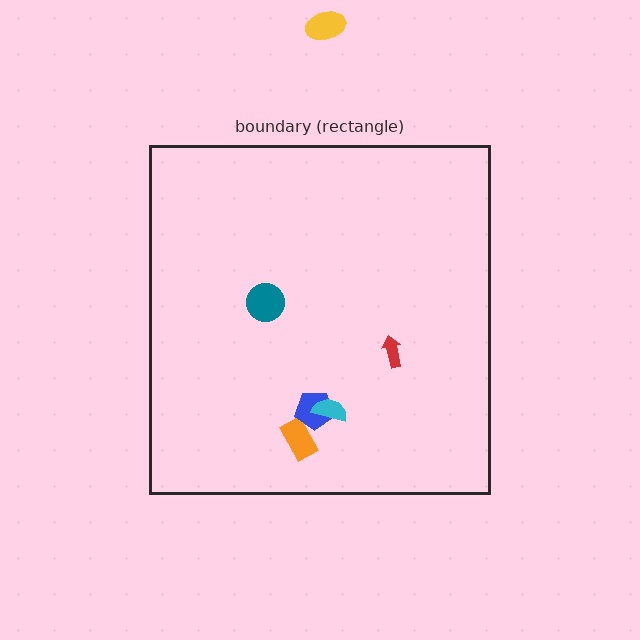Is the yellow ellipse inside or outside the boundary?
Outside.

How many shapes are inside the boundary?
5 inside, 1 outside.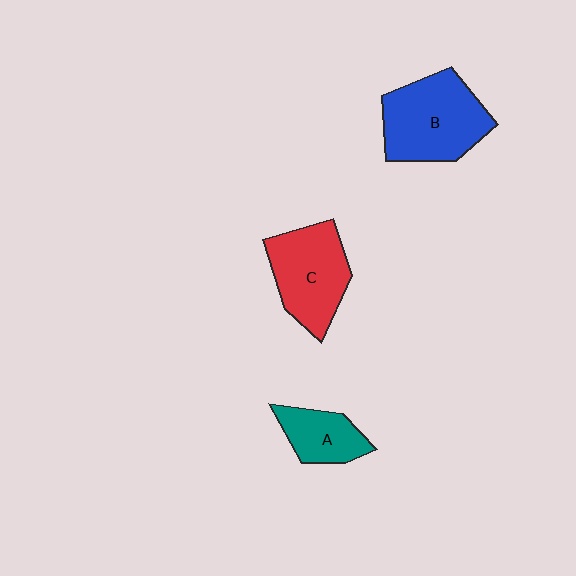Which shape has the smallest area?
Shape A (teal).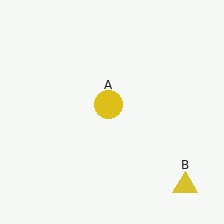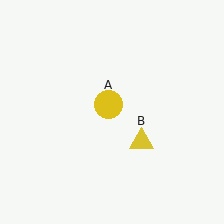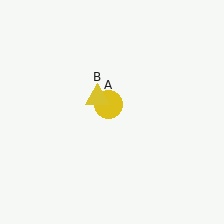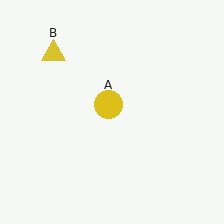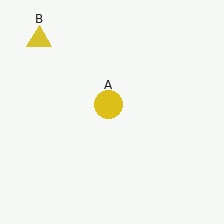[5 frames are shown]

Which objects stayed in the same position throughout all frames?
Yellow circle (object A) remained stationary.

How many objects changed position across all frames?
1 object changed position: yellow triangle (object B).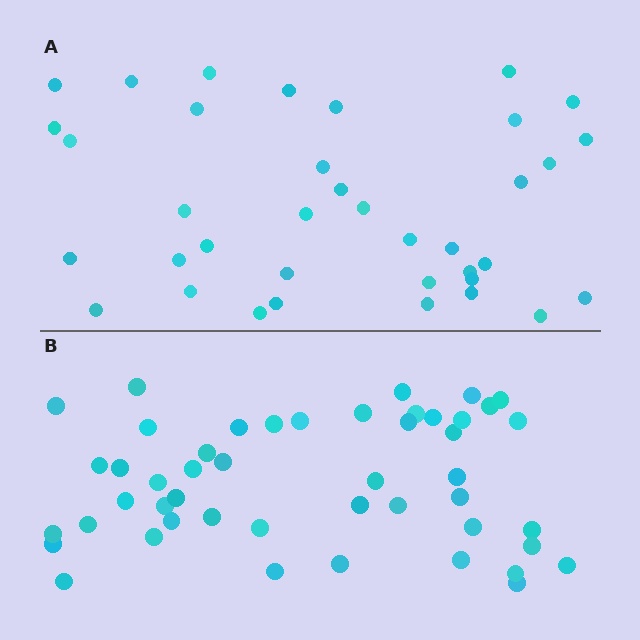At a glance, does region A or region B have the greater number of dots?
Region B (the bottom region) has more dots.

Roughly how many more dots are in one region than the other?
Region B has roughly 12 or so more dots than region A.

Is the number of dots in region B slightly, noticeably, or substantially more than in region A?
Region B has noticeably more, but not dramatically so. The ratio is roughly 1.3 to 1.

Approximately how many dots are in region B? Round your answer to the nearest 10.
About 50 dots. (The exact count is 48, which rounds to 50.)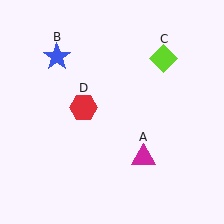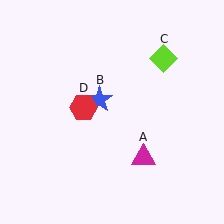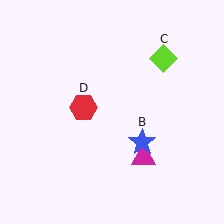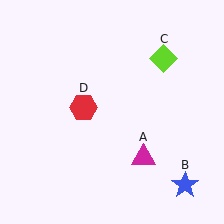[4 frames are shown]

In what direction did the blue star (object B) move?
The blue star (object B) moved down and to the right.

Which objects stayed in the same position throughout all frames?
Magenta triangle (object A) and lime diamond (object C) and red hexagon (object D) remained stationary.